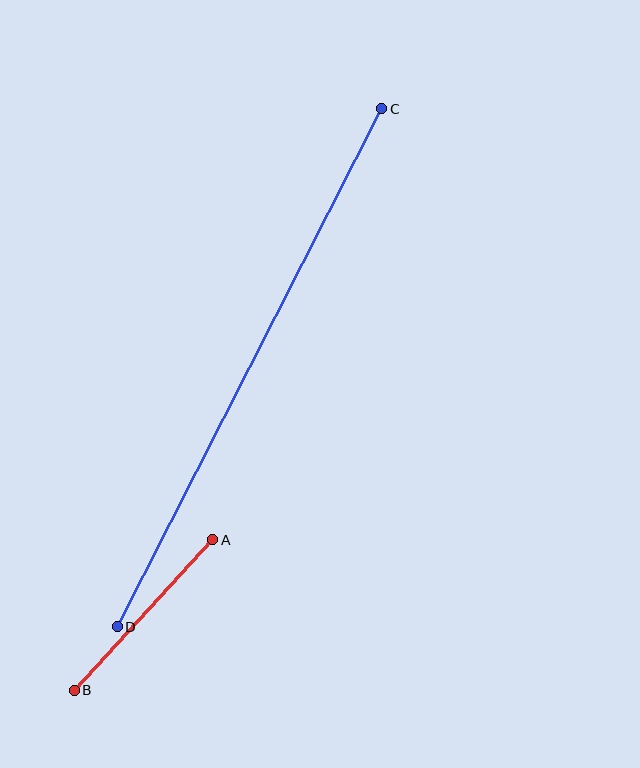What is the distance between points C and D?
The distance is approximately 582 pixels.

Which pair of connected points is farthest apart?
Points C and D are farthest apart.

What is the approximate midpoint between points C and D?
The midpoint is at approximately (249, 368) pixels.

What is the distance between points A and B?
The distance is approximately 204 pixels.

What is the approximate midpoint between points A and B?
The midpoint is at approximately (143, 615) pixels.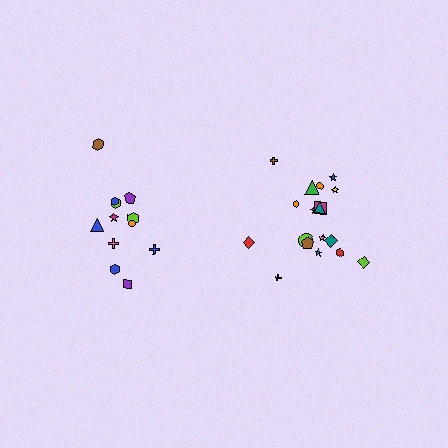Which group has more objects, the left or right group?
The right group.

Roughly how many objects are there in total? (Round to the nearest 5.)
Roughly 30 objects in total.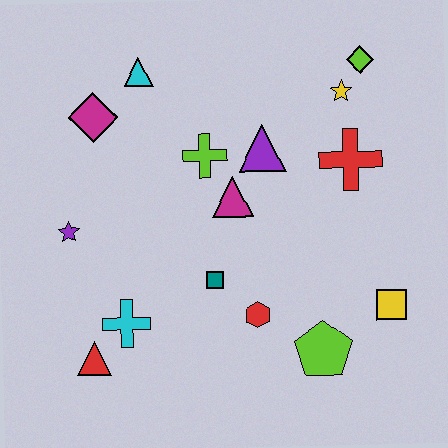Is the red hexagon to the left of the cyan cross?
No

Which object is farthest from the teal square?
The lime diamond is farthest from the teal square.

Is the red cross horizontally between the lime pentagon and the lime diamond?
Yes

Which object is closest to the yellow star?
The lime diamond is closest to the yellow star.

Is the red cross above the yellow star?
No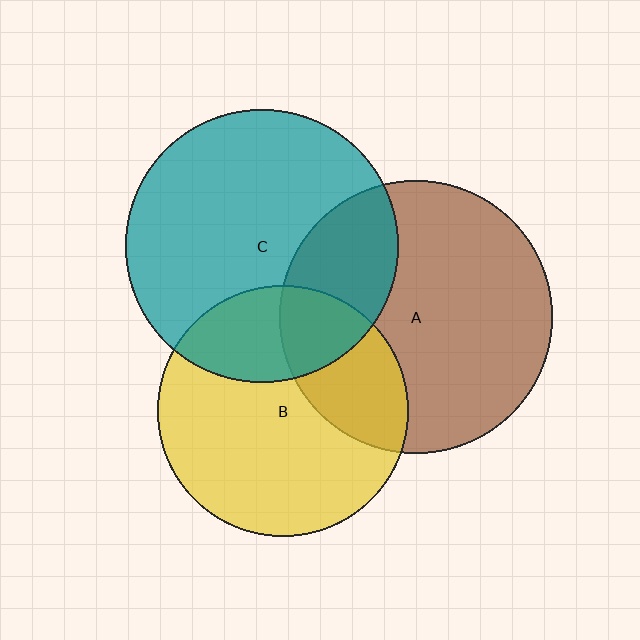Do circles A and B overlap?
Yes.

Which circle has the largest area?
Circle A (brown).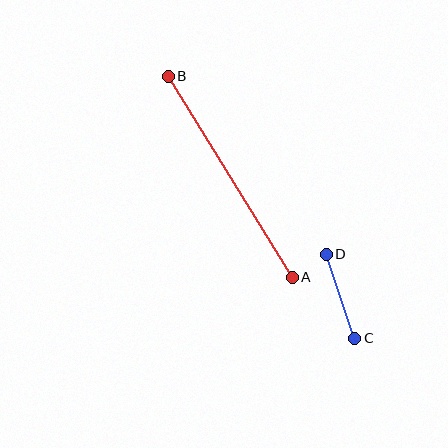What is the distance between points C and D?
The distance is approximately 89 pixels.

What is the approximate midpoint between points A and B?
The midpoint is at approximately (230, 177) pixels.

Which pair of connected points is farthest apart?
Points A and B are farthest apart.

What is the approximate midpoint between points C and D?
The midpoint is at approximately (341, 296) pixels.